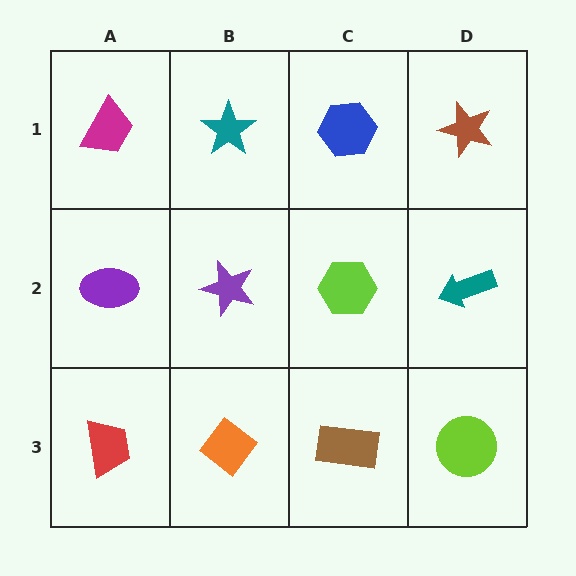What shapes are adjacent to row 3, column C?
A lime hexagon (row 2, column C), an orange diamond (row 3, column B), a lime circle (row 3, column D).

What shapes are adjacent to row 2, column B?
A teal star (row 1, column B), an orange diamond (row 3, column B), a purple ellipse (row 2, column A), a lime hexagon (row 2, column C).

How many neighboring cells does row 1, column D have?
2.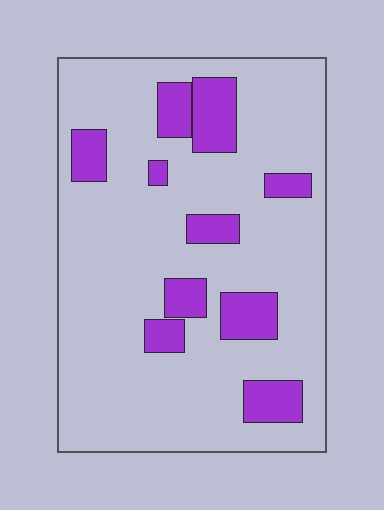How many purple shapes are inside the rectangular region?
10.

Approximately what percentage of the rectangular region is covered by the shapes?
Approximately 20%.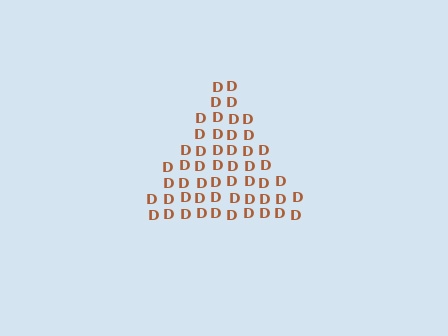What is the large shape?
The large shape is a triangle.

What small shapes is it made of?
It is made of small letter D's.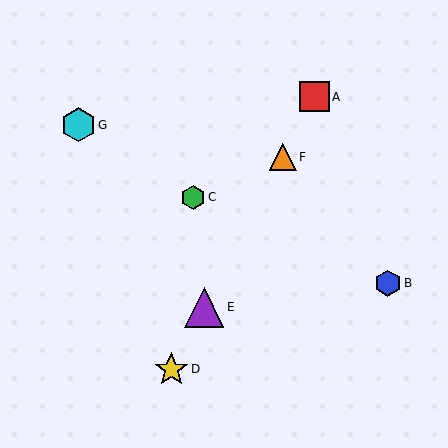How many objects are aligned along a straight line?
4 objects (A, D, E, F) are aligned along a straight line.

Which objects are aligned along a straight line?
Objects A, D, E, F are aligned along a straight line.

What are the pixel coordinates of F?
Object F is at (283, 157).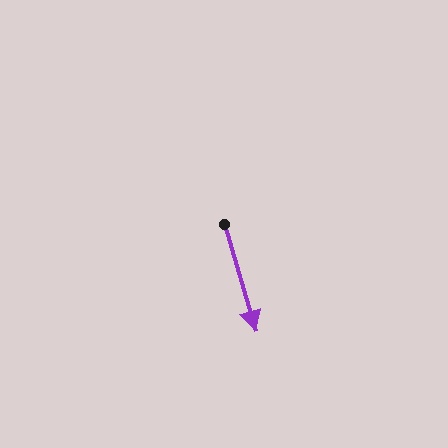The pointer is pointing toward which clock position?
Roughly 5 o'clock.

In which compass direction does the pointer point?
South.